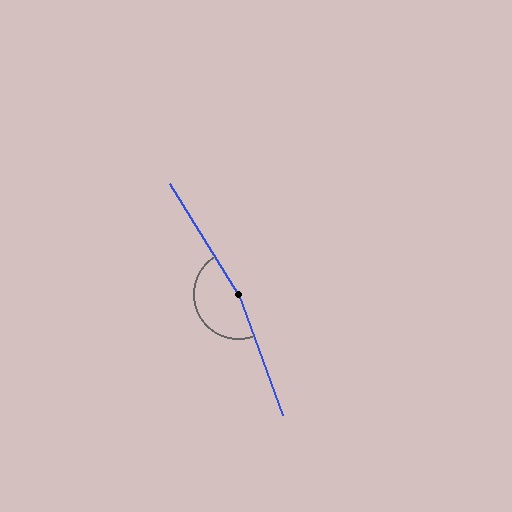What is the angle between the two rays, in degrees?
Approximately 168 degrees.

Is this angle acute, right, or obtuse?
It is obtuse.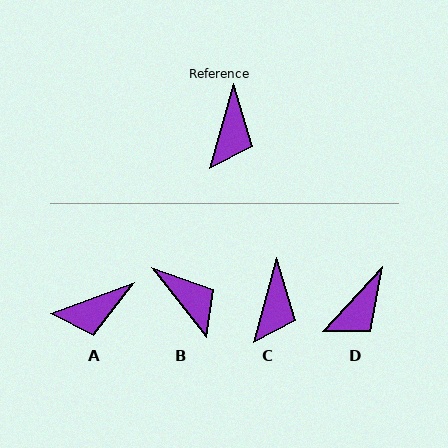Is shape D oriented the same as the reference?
No, it is off by about 27 degrees.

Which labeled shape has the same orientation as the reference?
C.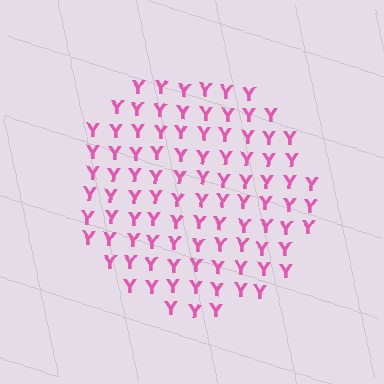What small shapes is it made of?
It is made of small letter Y's.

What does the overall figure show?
The overall figure shows a circle.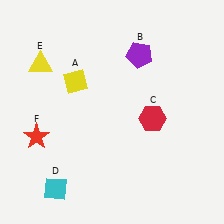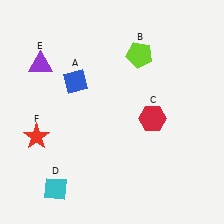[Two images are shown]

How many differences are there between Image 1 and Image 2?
There are 3 differences between the two images.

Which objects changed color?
A changed from yellow to blue. B changed from purple to lime. E changed from yellow to purple.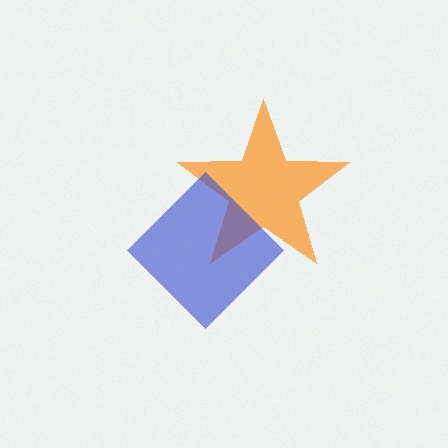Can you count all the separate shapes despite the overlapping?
Yes, there are 2 separate shapes.